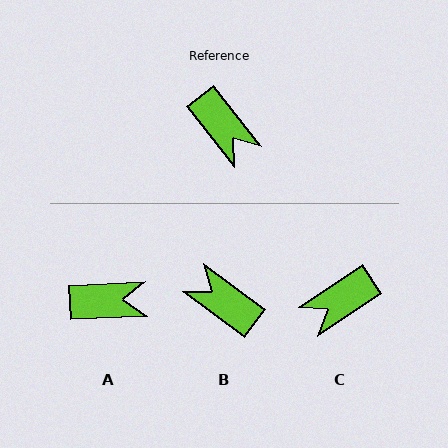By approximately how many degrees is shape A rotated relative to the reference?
Approximately 55 degrees counter-clockwise.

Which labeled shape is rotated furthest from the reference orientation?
B, about 165 degrees away.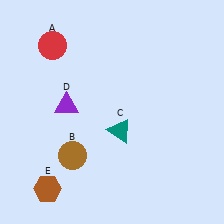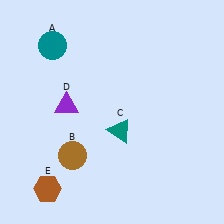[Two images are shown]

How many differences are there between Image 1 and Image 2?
There is 1 difference between the two images.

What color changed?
The circle (A) changed from red in Image 1 to teal in Image 2.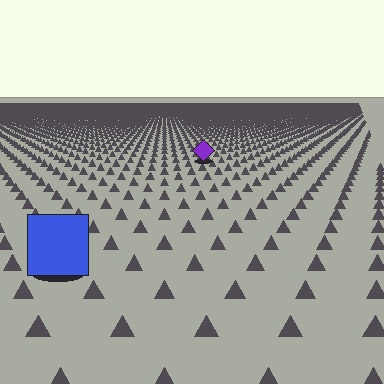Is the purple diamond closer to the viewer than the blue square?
No. The blue square is closer — you can tell from the texture gradient: the ground texture is coarser near it.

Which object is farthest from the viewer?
The purple diamond is farthest from the viewer. It appears smaller and the ground texture around it is denser.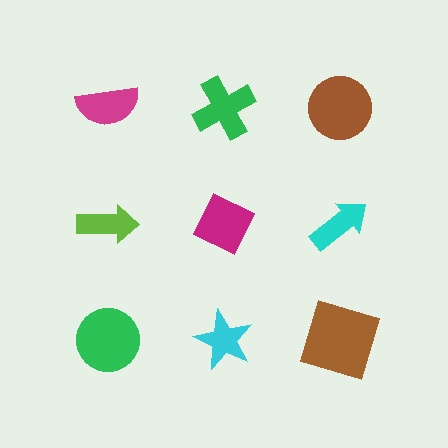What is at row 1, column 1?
A magenta semicircle.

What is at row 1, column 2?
A green cross.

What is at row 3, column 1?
A green circle.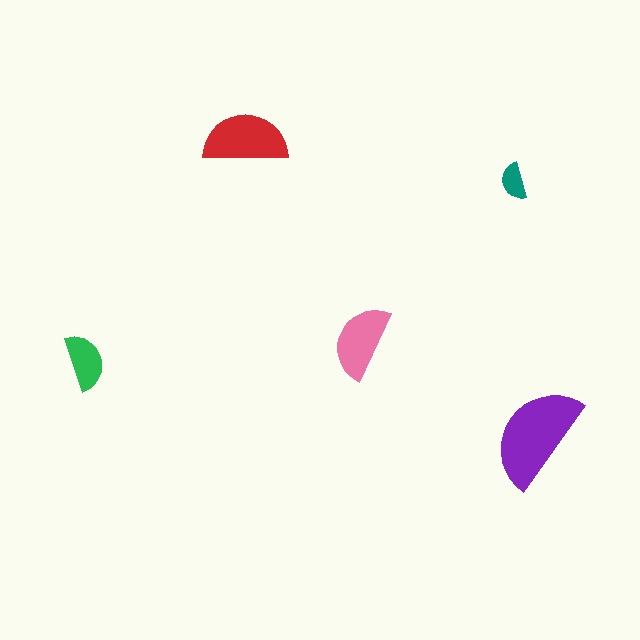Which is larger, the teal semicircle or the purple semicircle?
The purple one.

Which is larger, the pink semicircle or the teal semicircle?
The pink one.